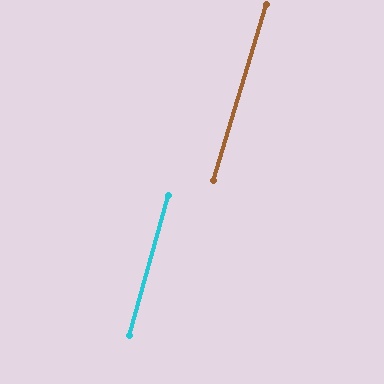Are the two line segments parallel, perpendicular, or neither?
Parallel — their directions differ by only 1.1°.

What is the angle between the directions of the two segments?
Approximately 1 degree.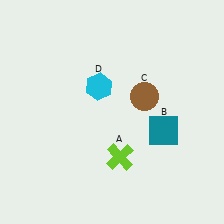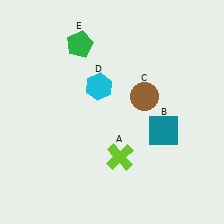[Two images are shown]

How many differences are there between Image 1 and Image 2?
There is 1 difference between the two images.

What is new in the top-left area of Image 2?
A green pentagon (E) was added in the top-left area of Image 2.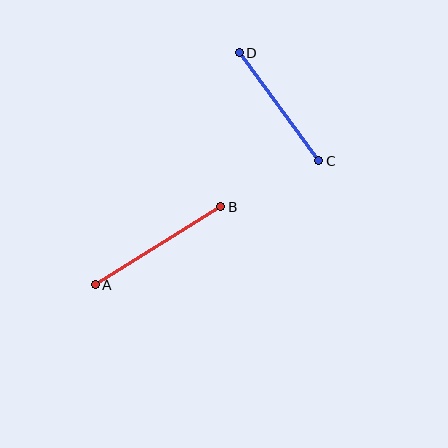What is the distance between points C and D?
The distance is approximately 135 pixels.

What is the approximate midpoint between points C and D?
The midpoint is at approximately (279, 107) pixels.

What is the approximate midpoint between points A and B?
The midpoint is at approximately (158, 246) pixels.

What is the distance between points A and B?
The distance is approximately 147 pixels.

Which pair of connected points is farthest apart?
Points A and B are farthest apart.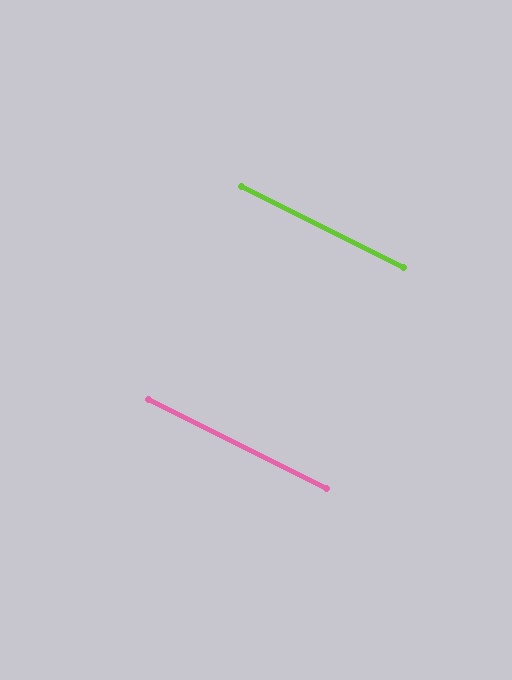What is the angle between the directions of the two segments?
Approximately 0 degrees.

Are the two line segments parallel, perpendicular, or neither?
Parallel — their directions differ by only 0.1°.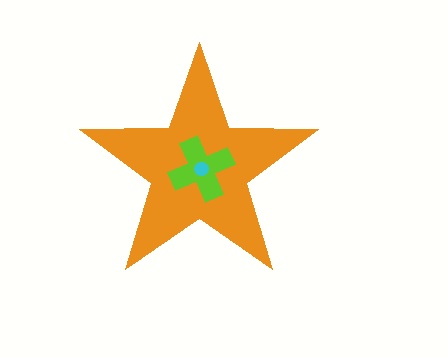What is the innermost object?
The cyan circle.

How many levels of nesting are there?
3.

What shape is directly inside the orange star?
The lime cross.